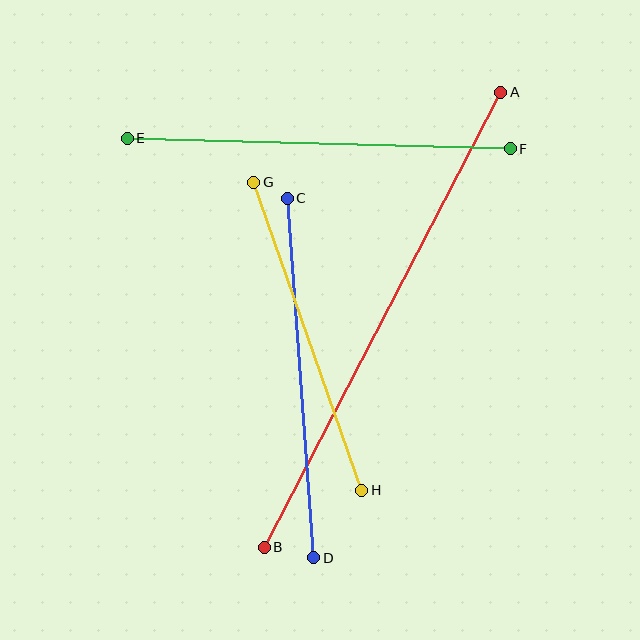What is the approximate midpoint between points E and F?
The midpoint is at approximately (319, 144) pixels.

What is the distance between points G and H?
The distance is approximately 327 pixels.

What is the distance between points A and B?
The distance is approximately 513 pixels.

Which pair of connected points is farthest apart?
Points A and B are farthest apart.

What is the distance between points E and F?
The distance is approximately 383 pixels.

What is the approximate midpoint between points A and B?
The midpoint is at approximately (382, 320) pixels.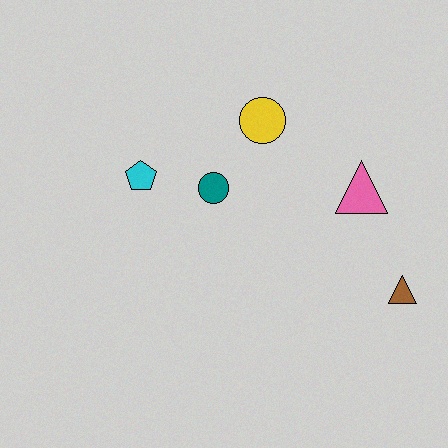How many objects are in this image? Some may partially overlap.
There are 5 objects.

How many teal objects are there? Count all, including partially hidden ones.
There is 1 teal object.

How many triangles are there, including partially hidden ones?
There are 2 triangles.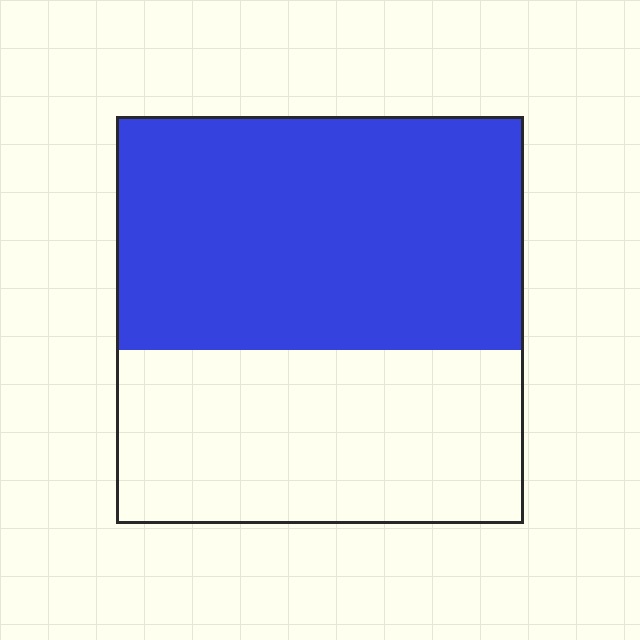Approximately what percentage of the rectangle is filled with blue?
Approximately 55%.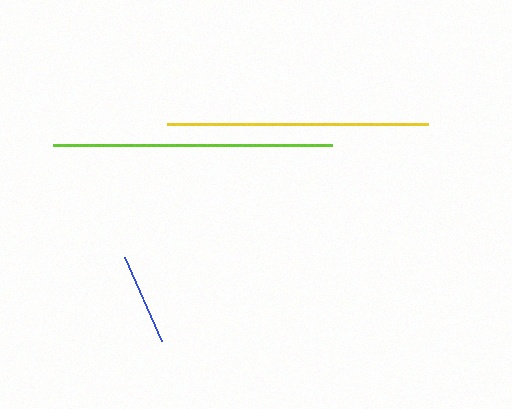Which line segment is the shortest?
The blue line is the shortest at approximately 92 pixels.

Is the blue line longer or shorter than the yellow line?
The yellow line is longer than the blue line.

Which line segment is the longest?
The lime line is the longest at approximately 279 pixels.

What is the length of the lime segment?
The lime segment is approximately 279 pixels long.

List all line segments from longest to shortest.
From longest to shortest: lime, yellow, blue.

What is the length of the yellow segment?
The yellow segment is approximately 262 pixels long.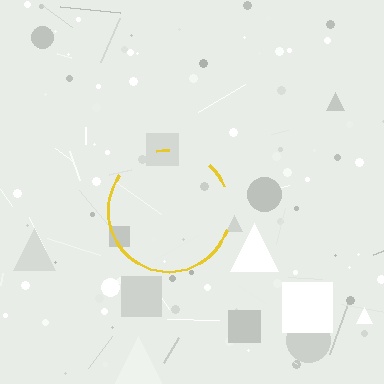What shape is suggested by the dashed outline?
The dashed outline suggests a circle.